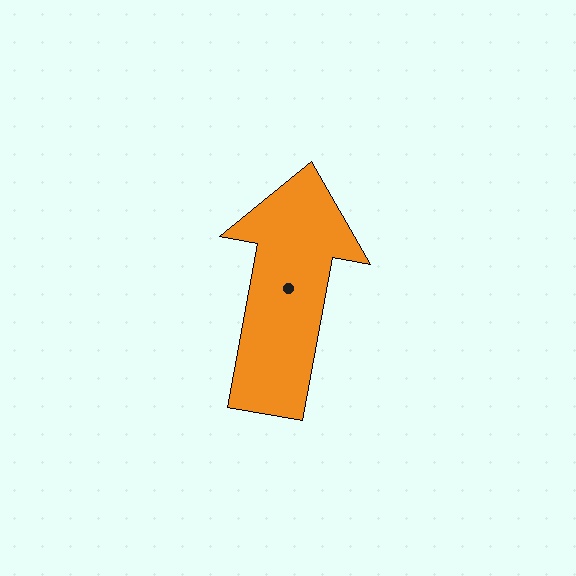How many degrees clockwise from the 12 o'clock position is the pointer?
Approximately 10 degrees.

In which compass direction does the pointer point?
North.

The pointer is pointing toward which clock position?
Roughly 12 o'clock.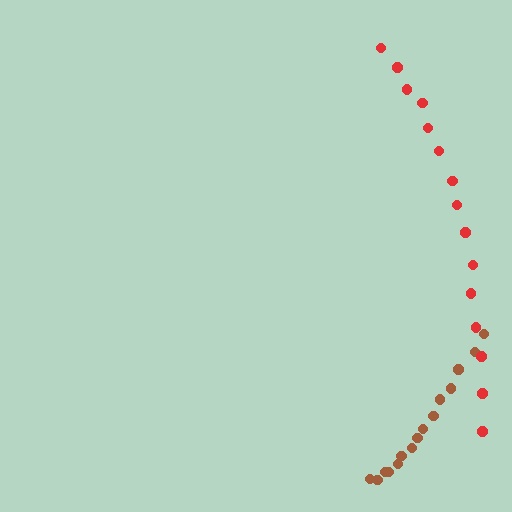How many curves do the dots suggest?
There are 2 distinct paths.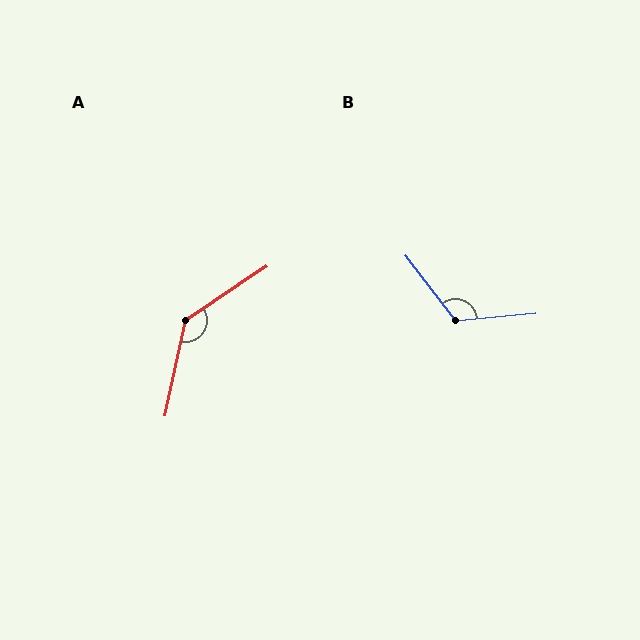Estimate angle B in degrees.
Approximately 122 degrees.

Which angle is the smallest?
B, at approximately 122 degrees.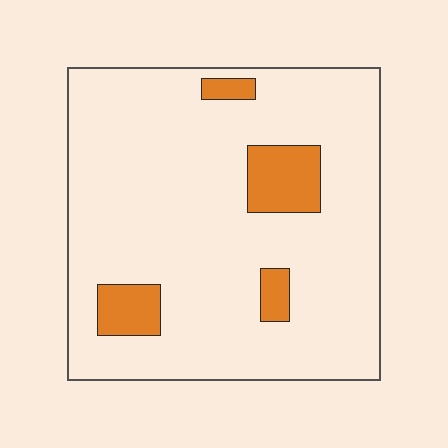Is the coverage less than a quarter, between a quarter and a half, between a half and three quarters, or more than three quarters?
Less than a quarter.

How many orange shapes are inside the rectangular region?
4.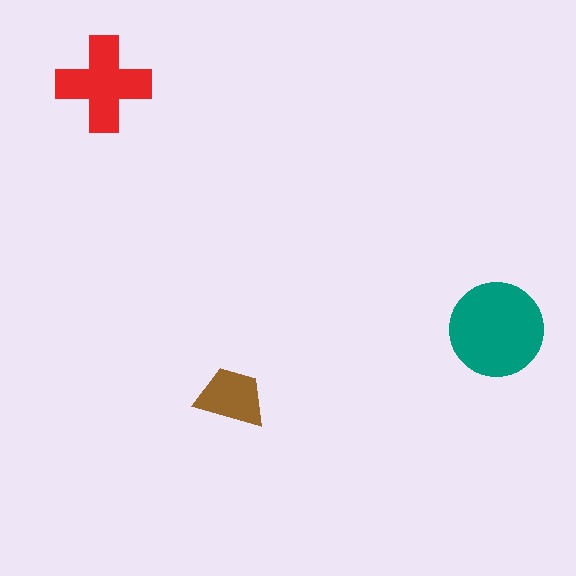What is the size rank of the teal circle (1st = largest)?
1st.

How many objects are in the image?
There are 3 objects in the image.